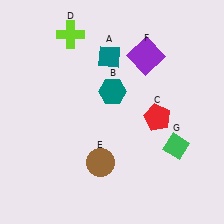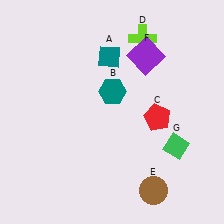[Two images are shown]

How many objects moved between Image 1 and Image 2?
2 objects moved between the two images.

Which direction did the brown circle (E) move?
The brown circle (E) moved right.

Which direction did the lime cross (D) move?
The lime cross (D) moved right.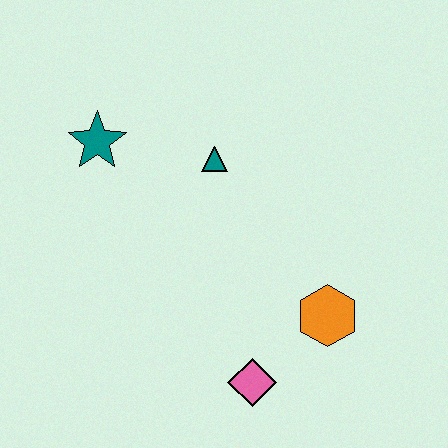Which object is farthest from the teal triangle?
The pink diamond is farthest from the teal triangle.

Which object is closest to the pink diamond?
The orange hexagon is closest to the pink diamond.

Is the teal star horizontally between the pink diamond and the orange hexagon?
No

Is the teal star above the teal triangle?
Yes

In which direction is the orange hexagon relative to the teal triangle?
The orange hexagon is below the teal triangle.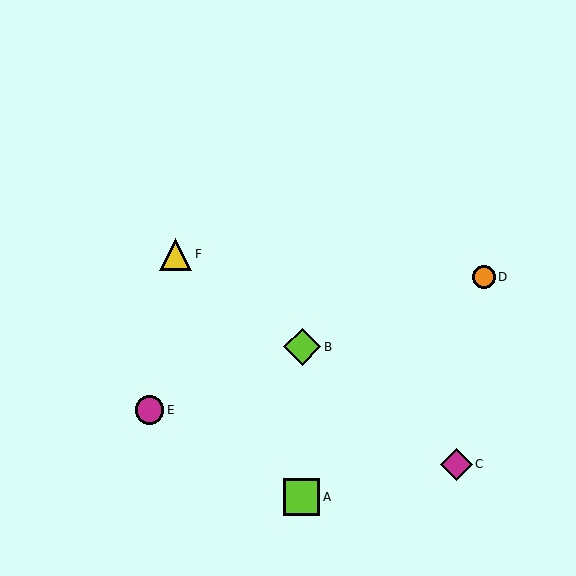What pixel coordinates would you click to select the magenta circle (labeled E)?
Click at (149, 410) to select the magenta circle E.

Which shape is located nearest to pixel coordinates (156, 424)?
The magenta circle (labeled E) at (149, 410) is nearest to that location.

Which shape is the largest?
The lime diamond (labeled B) is the largest.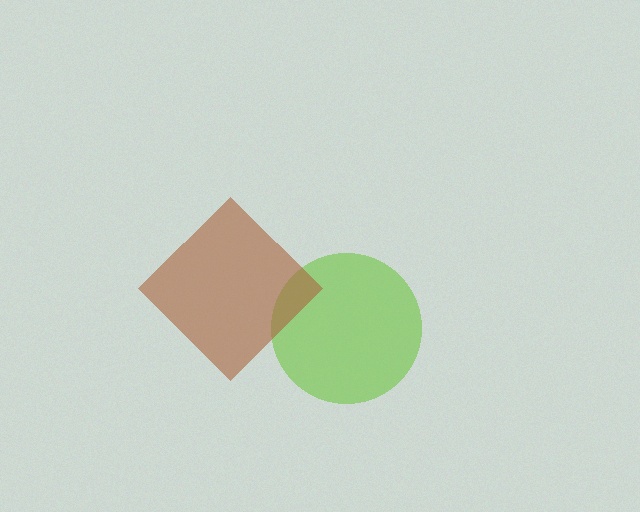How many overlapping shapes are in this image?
There are 2 overlapping shapes in the image.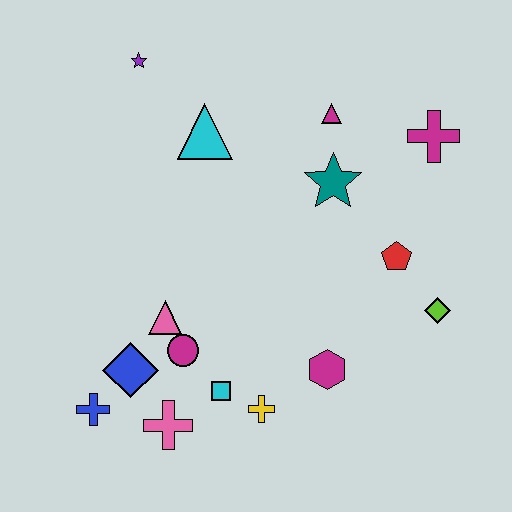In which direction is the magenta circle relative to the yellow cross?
The magenta circle is to the left of the yellow cross.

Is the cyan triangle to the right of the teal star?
No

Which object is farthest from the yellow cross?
The purple star is farthest from the yellow cross.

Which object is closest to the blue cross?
The blue diamond is closest to the blue cross.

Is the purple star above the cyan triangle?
Yes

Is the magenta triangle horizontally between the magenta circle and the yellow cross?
No